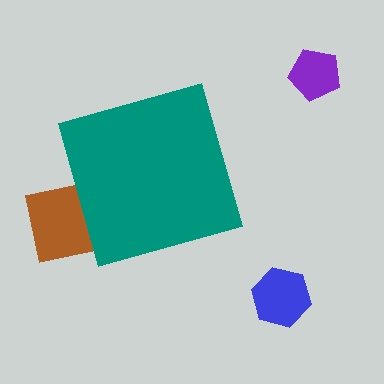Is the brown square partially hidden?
Yes, the brown square is partially hidden behind the teal diamond.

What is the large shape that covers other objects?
A teal diamond.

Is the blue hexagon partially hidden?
No, the blue hexagon is fully visible.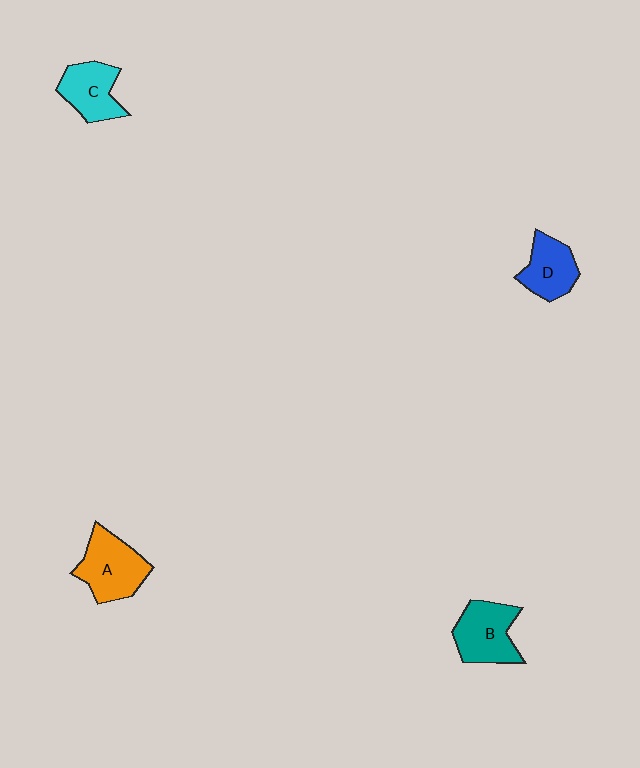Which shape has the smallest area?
Shape D (blue).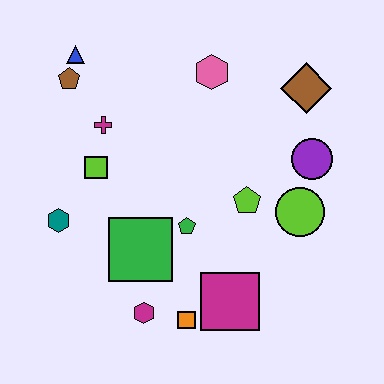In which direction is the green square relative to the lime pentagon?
The green square is to the left of the lime pentagon.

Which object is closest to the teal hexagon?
The lime square is closest to the teal hexagon.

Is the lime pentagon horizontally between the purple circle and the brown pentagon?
Yes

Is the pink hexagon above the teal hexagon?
Yes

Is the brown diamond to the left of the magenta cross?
No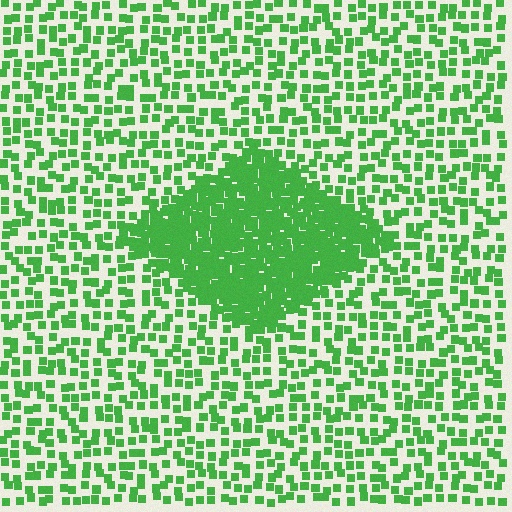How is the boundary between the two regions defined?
The boundary is defined by a change in element density (approximately 2.9x ratio). All elements are the same color, size, and shape.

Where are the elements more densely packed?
The elements are more densely packed inside the diamond boundary.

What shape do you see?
I see a diamond.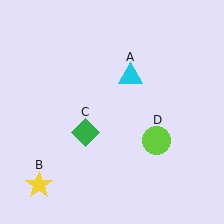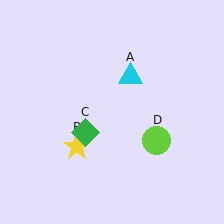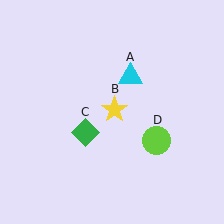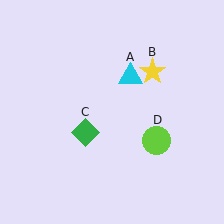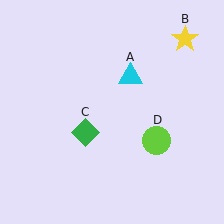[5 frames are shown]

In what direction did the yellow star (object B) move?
The yellow star (object B) moved up and to the right.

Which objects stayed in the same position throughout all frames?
Cyan triangle (object A) and green diamond (object C) and lime circle (object D) remained stationary.